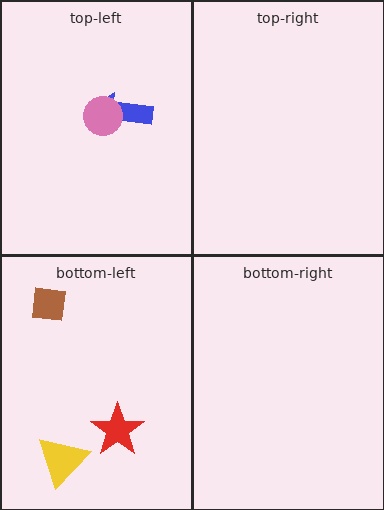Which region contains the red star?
The bottom-left region.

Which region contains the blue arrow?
The top-left region.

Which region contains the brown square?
The bottom-left region.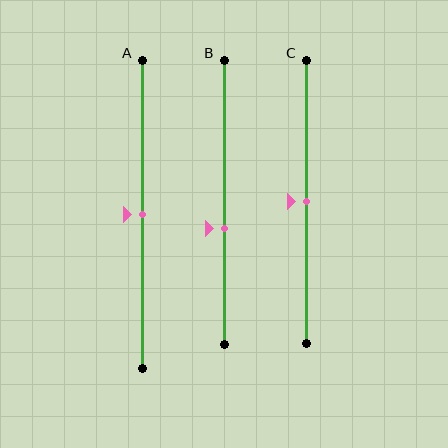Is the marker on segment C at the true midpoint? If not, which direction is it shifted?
Yes, the marker on segment C is at the true midpoint.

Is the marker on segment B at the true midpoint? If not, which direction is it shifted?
No, the marker on segment B is shifted downward by about 9% of the segment length.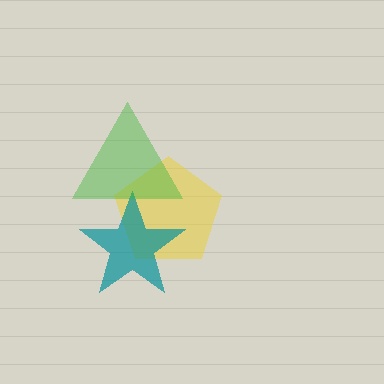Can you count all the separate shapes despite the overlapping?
Yes, there are 3 separate shapes.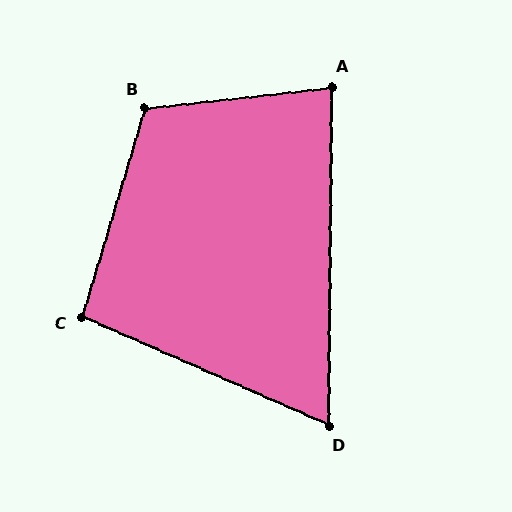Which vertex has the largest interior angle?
B, at approximately 113 degrees.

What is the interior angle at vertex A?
Approximately 83 degrees (acute).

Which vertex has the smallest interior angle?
D, at approximately 67 degrees.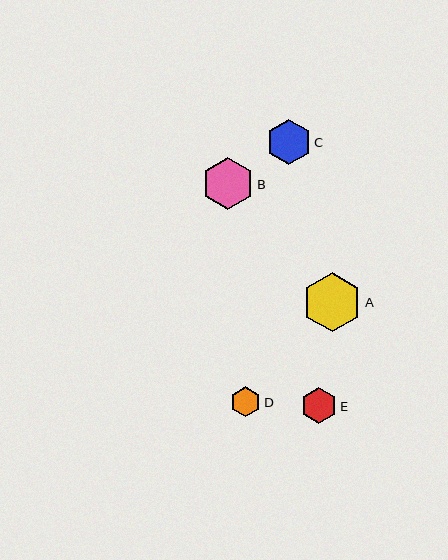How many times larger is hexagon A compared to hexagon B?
Hexagon A is approximately 1.1 times the size of hexagon B.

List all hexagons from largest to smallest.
From largest to smallest: A, B, C, E, D.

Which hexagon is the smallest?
Hexagon D is the smallest with a size of approximately 30 pixels.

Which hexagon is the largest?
Hexagon A is the largest with a size of approximately 59 pixels.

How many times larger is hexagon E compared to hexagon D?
Hexagon E is approximately 1.2 times the size of hexagon D.